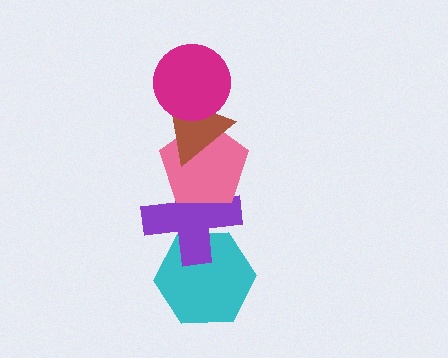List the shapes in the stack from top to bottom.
From top to bottom: the magenta circle, the brown triangle, the pink pentagon, the purple cross, the cyan hexagon.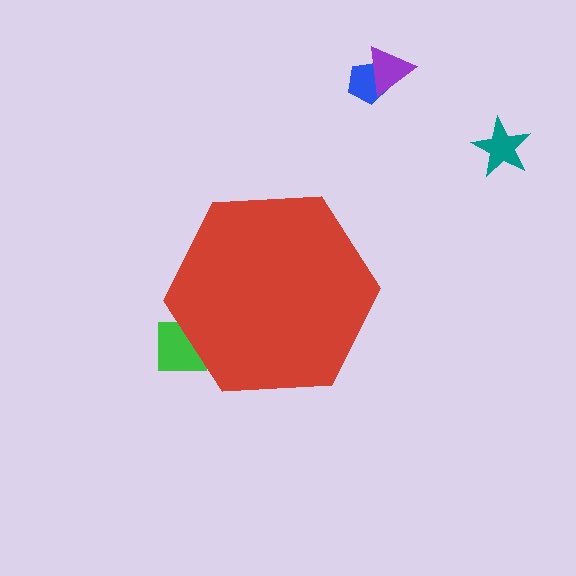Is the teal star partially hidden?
No, the teal star is fully visible.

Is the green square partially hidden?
Yes, the green square is partially hidden behind the red hexagon.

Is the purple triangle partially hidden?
No, the purple triangle is fully visible.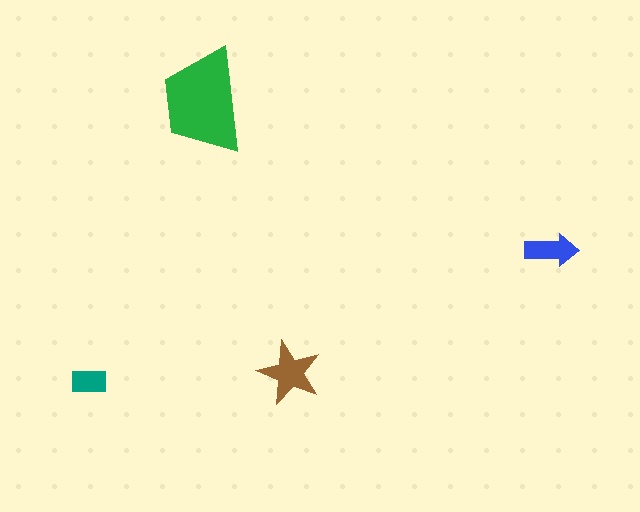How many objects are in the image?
There are 4 objects in the image.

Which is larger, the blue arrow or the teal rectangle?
The blue arrow.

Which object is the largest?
The green trapezoid.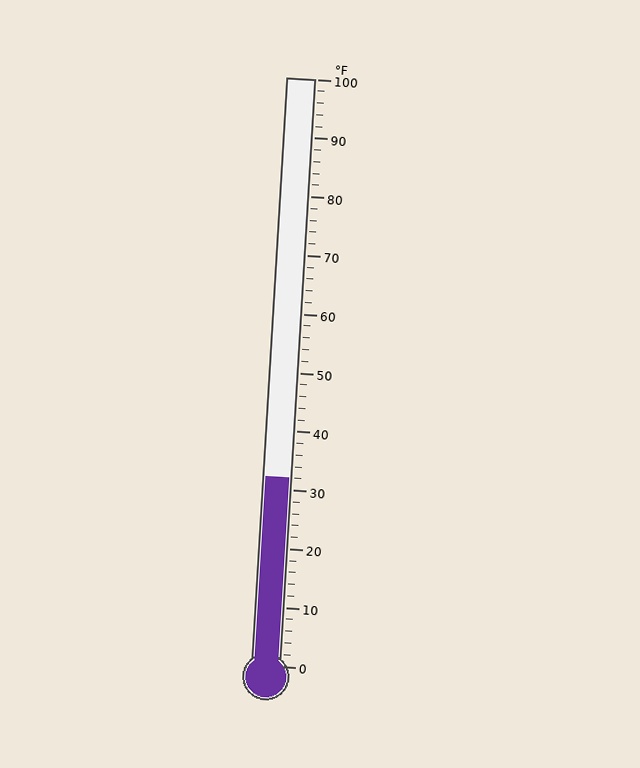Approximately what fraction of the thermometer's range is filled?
The thermometer is filled to approximately 30% of its range.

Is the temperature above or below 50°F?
The temperature is below 50°F.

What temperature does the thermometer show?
The thermometer shows approximately 32°F.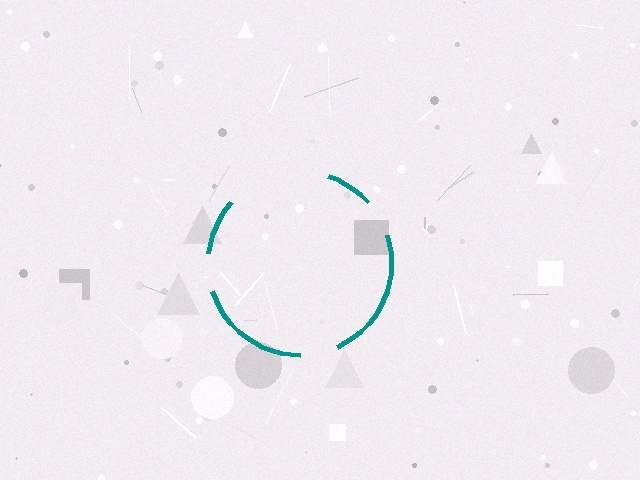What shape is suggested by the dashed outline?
The dashed outline suggests a circle.